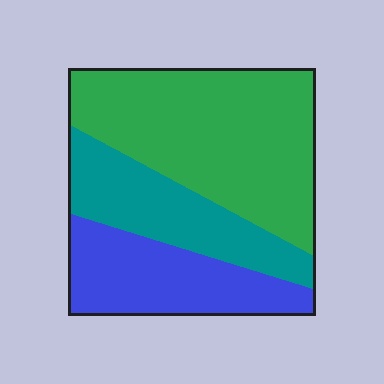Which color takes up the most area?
Green, at roughly 50%.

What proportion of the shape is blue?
Blue covers about 25% of the shape.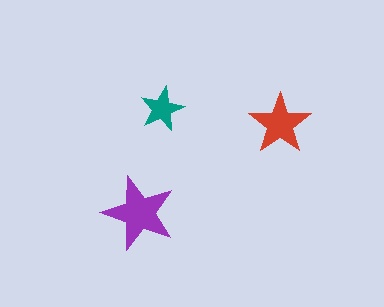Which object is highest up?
The teal star is topmost.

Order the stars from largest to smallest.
the purple one, the red one, the teal one.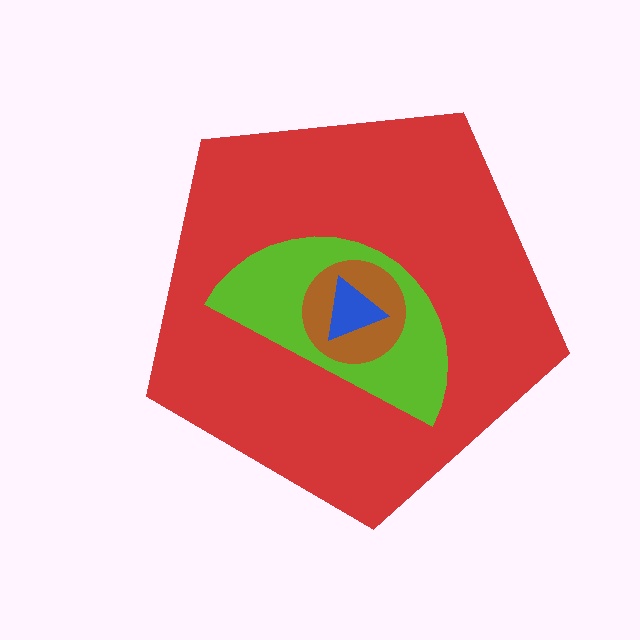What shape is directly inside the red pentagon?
The lime semicircle.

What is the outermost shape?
The red pentagon.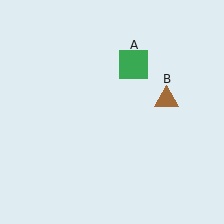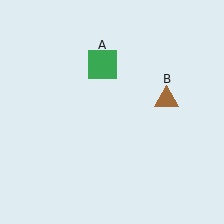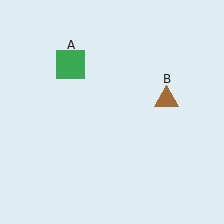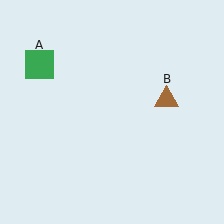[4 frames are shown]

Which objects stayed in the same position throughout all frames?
Brown triangle (object B) remained stationary.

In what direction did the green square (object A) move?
The green square (object A) moved left.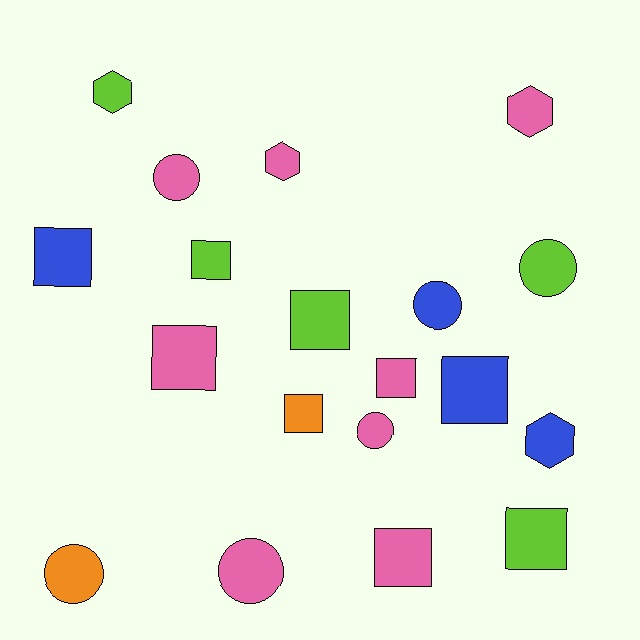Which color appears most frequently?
Pink, with 8 objects.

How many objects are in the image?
There are 19 objects.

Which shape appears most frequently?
Square, with 9 objects.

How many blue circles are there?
There is 1 blue circle.